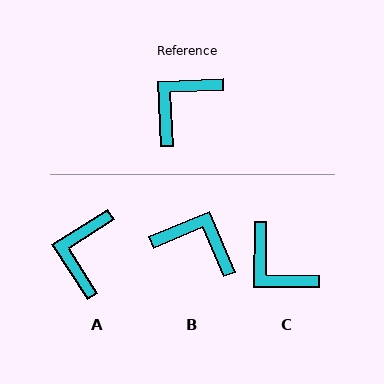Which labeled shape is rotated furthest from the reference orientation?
C, about 87 degrees away.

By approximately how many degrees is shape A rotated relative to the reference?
Approximately 30 degrees counter-clockwise.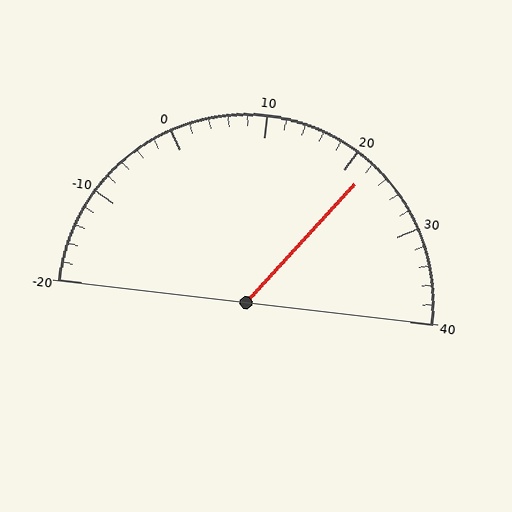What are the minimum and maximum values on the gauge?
The gauge ranges from -20 to 40.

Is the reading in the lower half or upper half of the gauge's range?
The reading is in the upper half of the range (-20 to 40).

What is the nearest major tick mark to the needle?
The nearest major tick mark is 20.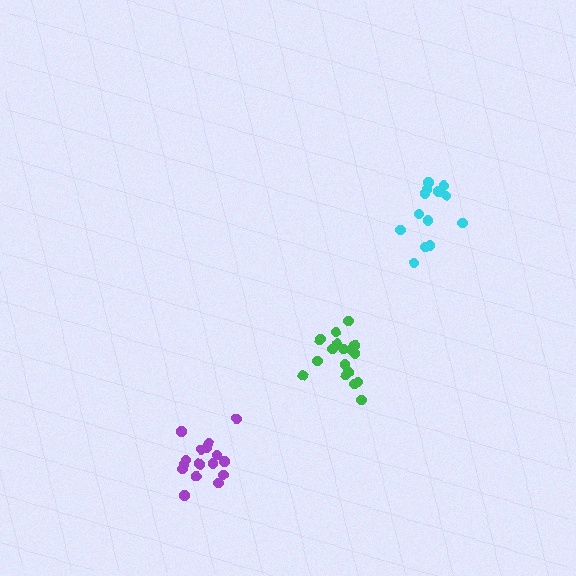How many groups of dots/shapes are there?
There are 3 groups.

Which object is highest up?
The cyan cluster is topmost.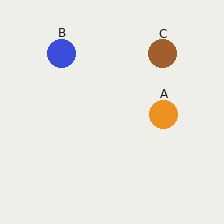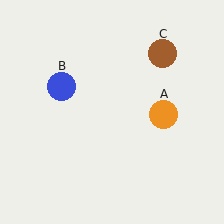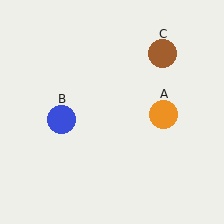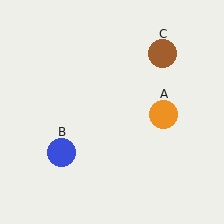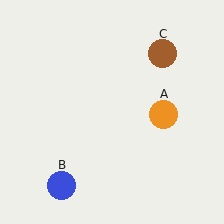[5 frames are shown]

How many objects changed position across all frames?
1 object changed position: blue circle (object B).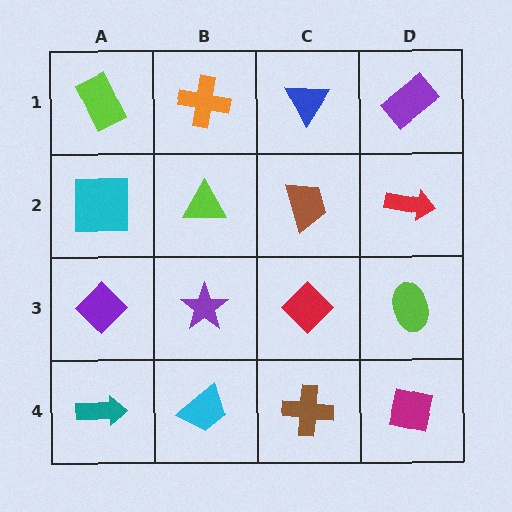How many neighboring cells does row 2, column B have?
4.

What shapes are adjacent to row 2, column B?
An orange cross (row 1, column B), a purple star (row 3, column B), a cyan square (row 2, column A), a brown trapezoid (row 2, column C).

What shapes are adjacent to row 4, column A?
A purple diamond (row 3, column A), a cyan trapezoid (row 4, column B).